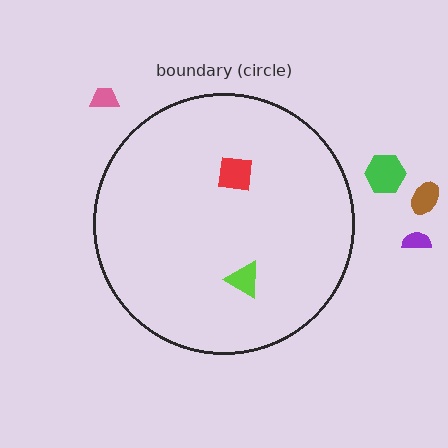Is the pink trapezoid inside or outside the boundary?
Outside.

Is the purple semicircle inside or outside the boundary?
Outside.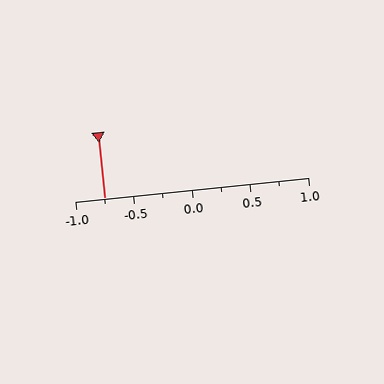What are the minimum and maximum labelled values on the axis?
The axis runs from -1.0 to 1.0.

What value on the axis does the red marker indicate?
The marker indicates approximately -0.75.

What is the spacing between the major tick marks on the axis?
The major ticks are spaced 0.5 apart.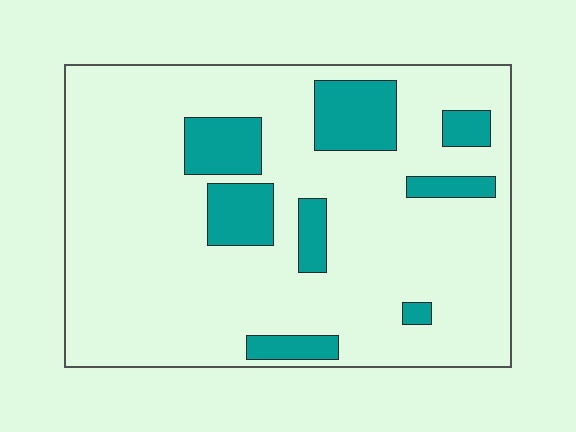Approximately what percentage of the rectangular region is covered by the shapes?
Approximately 15%.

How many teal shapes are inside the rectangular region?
8.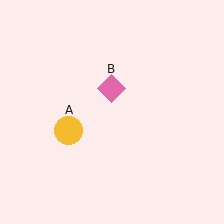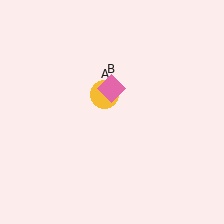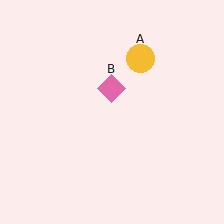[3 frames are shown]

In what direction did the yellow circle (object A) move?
The yellow circle (object A) moved up and to the right.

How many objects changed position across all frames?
1 object changed position: yellow circle (object A).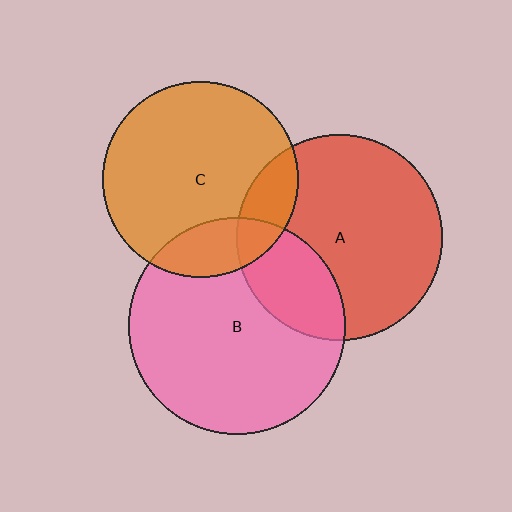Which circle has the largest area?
Circle B (pink).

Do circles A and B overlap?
Yes.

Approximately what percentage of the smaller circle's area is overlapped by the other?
Approximately 25%.